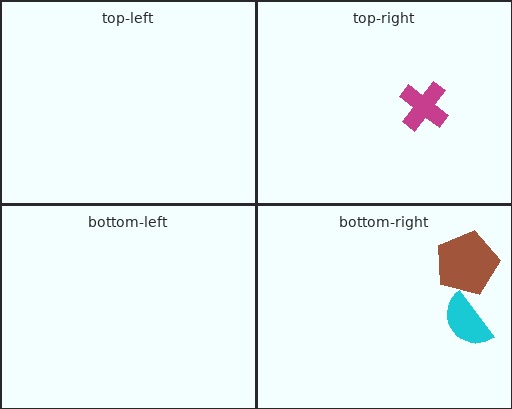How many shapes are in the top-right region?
1.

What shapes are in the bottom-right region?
The brown pentagon, the cyan semicircle.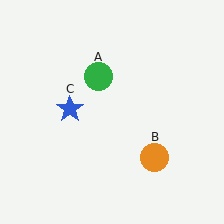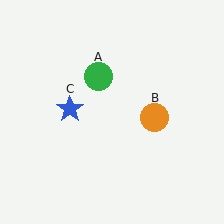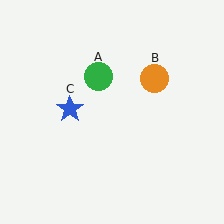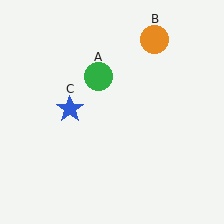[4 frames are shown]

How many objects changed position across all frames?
1 object changed position: orange circle (object B).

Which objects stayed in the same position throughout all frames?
Green circle (object A) and blue star (object C) remained stationary.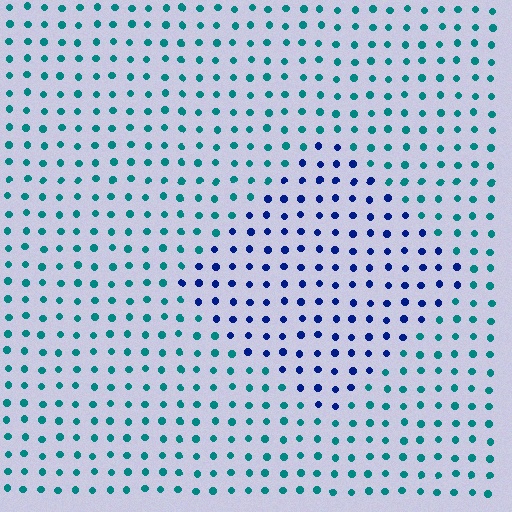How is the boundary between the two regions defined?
The boundary is defined purely by a slight shift in hue (about 50 degrees). Spacing, size, and orientation are identical on both sides.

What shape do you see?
I see a diamond.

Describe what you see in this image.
The image is filled with small teal elements in a uniform arrangement. A diamond-shaped region is visible where the elements are tinted to a slightly different hue, forming a subtle color boundary.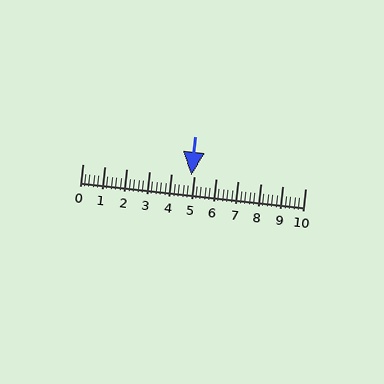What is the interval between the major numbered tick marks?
The major tick marks are spaced 1 units apart.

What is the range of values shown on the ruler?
The ruler shows values from 0 to 10.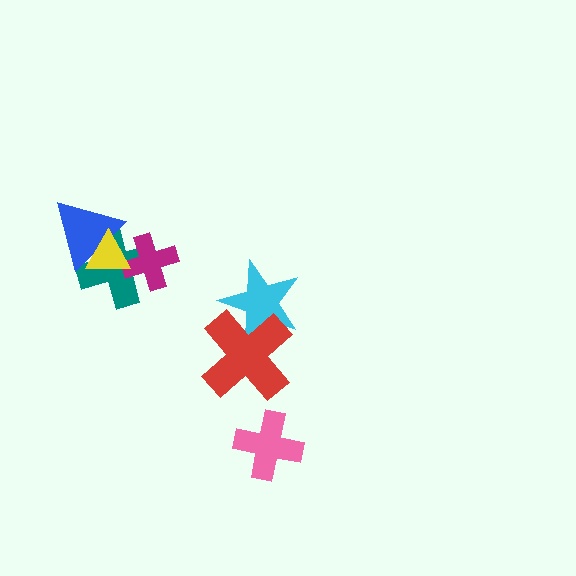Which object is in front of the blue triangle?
The yellow triangle is in front of the blue triangle.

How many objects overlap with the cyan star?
1 object overlaps with the cyan star.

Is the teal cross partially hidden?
Yes, it is partially covered by another shape.